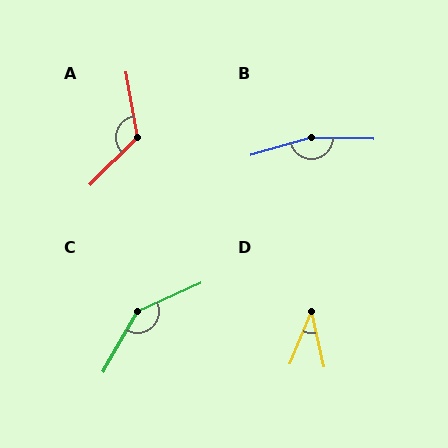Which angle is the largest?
B, at approximately 162 degrees.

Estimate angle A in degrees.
Approximately 125 degrees.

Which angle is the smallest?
D, at approximately 35 degrees.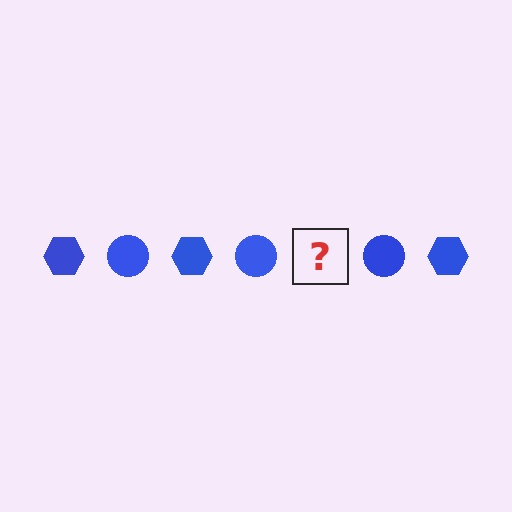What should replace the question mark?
The question mark should be replaced with a blue hexagon.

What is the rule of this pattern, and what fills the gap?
The rule is that the pattern cycles through hexagon, circle shapes in blue. The gap should be filled with a blue hexagon.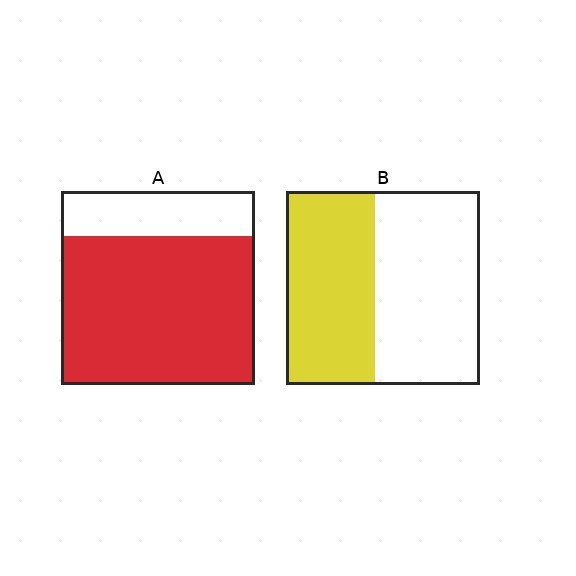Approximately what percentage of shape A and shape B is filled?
A is approximately 75% and B is approximately 45%.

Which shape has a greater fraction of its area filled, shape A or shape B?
Shape A.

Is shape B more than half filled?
No.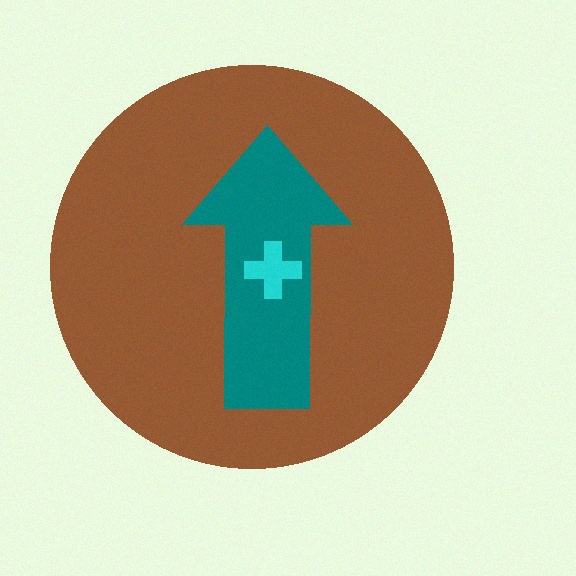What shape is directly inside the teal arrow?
The cyan cross.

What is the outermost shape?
The brown circle.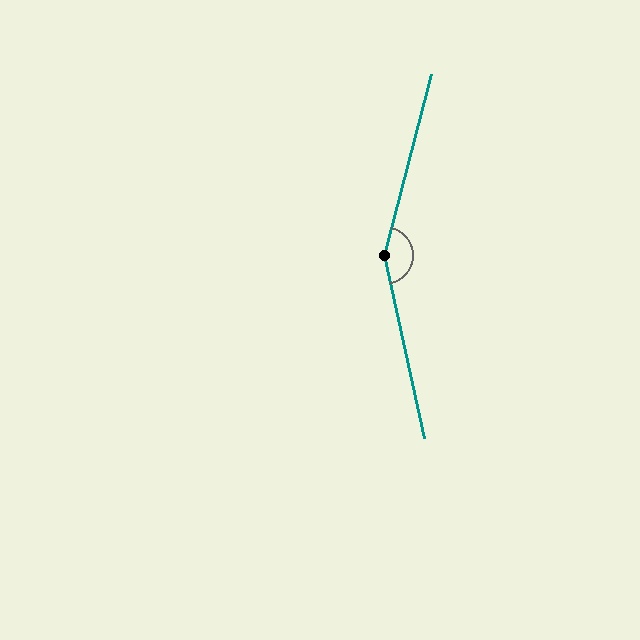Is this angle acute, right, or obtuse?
It is obtuse.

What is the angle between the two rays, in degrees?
Approximately 153 degrees.